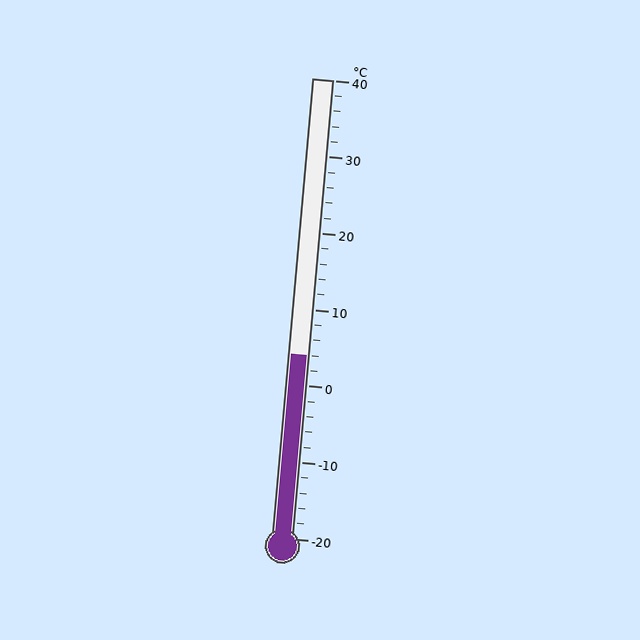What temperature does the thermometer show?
The thermometer shows approximately 4°C.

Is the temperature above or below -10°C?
The temperature is above -10°C.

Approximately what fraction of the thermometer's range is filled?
The thermometer is filled to approximately 40% of its range.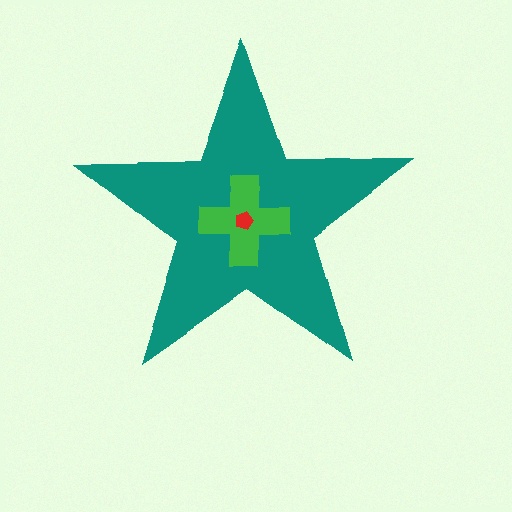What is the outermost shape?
The teal star.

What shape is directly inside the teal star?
The green cross.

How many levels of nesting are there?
3.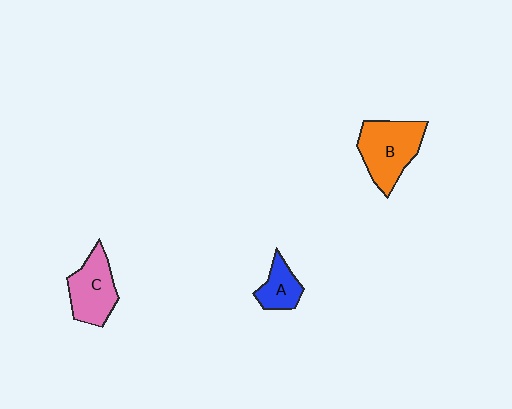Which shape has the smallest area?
Shape A (blue).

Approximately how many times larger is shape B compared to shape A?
Approximately 2.0 times.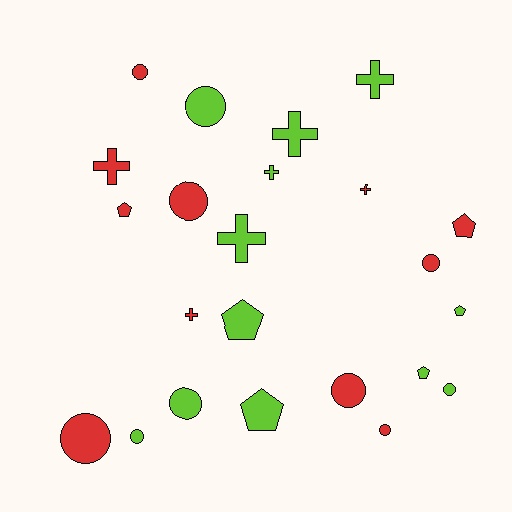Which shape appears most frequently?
Circle, with 10 objects.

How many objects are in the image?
There are 23 objects.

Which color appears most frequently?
Lime, with 12 objects.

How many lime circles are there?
There are 4 lime circles.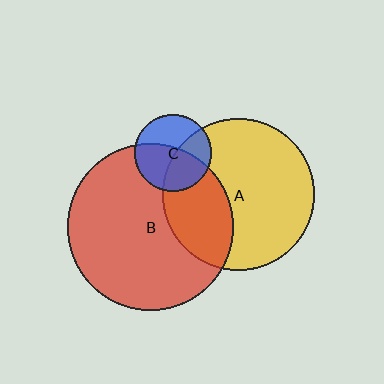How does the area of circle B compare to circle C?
Approximately 4.7 times.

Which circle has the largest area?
Circle B (red).